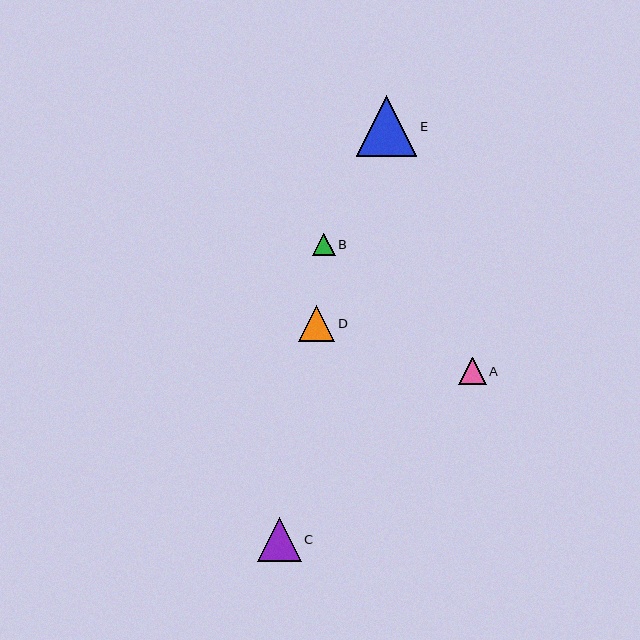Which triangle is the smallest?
Triangle B is the smallest with a size of approximately 23 pixels.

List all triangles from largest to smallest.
From largest to smallest: E, C, D, A, B.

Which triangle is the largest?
Triangle E is the largest with a size of approximately 60 pixels.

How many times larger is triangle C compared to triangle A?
Triangle C is approximately 1.6 times the size of triangle A.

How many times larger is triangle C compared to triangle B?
Triangle C is approximately 1.9 times the size of triangle B.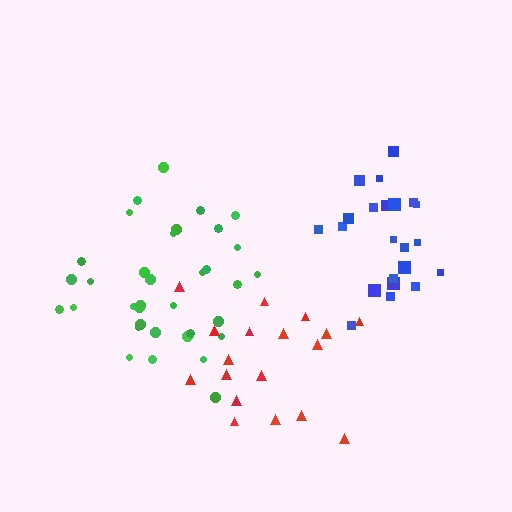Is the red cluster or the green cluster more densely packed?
Green.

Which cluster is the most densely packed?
Blue.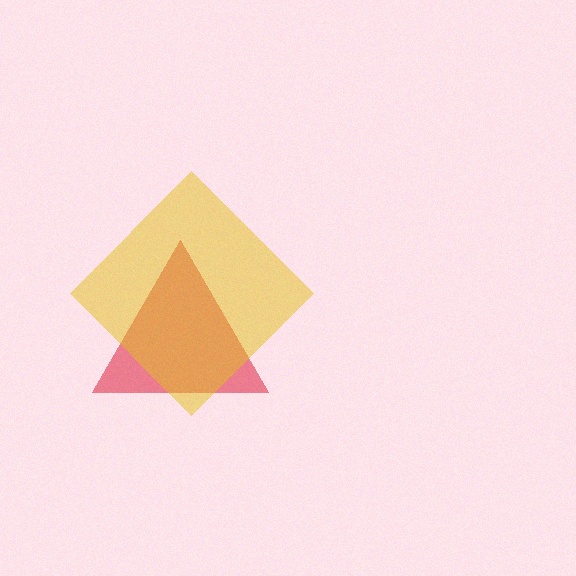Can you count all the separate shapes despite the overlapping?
Yes, there are 2 separate shapes.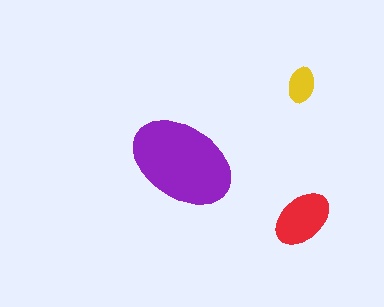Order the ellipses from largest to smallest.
the purple one, the red one, the yellow one.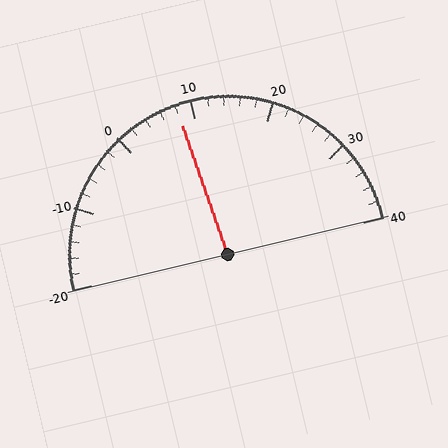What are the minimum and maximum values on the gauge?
The gauge ranges from -20 to 40.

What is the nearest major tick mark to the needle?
The nearest major tick mark is 10.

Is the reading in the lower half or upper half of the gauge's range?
The reading is in the lower half of the range (-20 to 40).